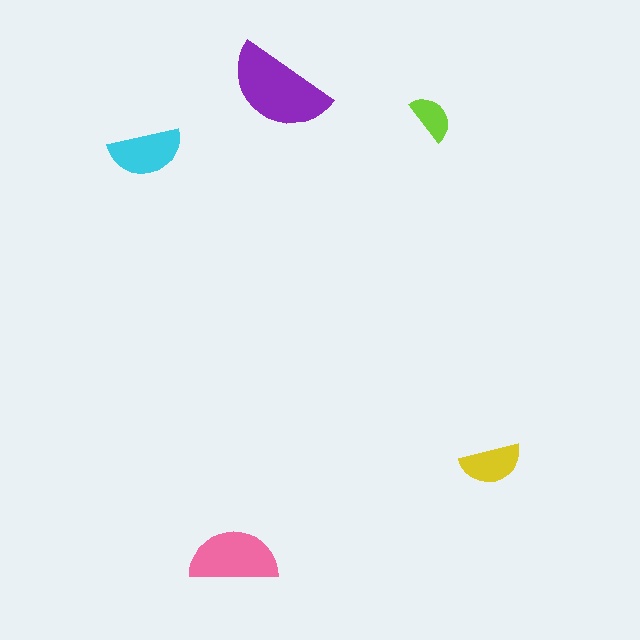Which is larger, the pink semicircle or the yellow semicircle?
The pink one.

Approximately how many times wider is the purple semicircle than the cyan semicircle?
About 1.5 times wider.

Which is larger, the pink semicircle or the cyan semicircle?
The pink one.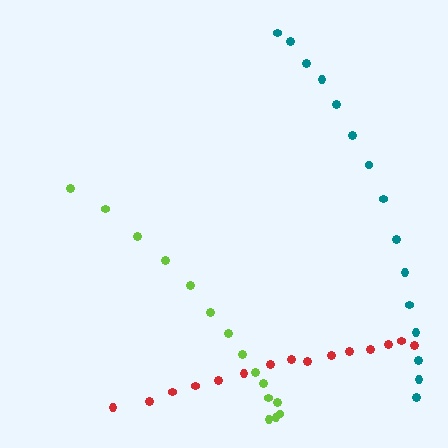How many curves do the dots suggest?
There are 3 distinct paths.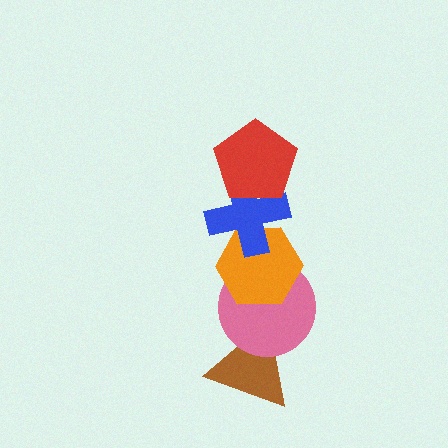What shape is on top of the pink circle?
The orange hexagon is on top of the pink circle.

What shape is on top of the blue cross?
The red pentagon is on top of the blue cross.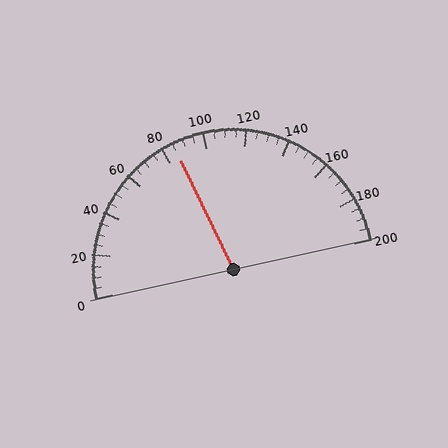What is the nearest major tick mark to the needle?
The nearest major tick mark is 80.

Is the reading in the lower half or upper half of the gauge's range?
The reading is in the lower half of the range (0 to 200).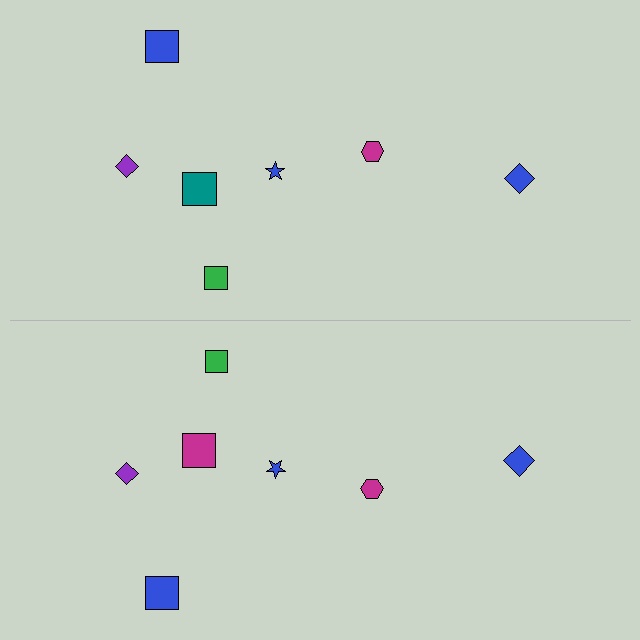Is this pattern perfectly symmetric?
No, the pattern is not perfectly symmetric. The magenta square on the bottom side breaks the symmetry — its mirror counterpart is teal.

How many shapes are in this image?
There are 14 shapes in this image.